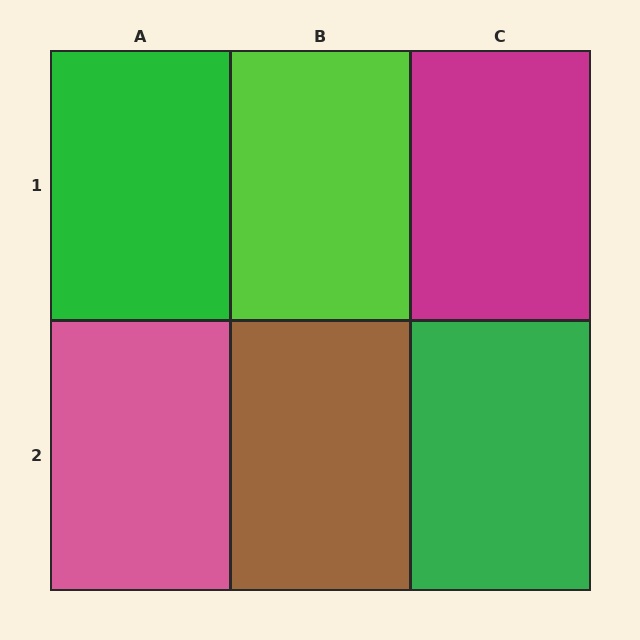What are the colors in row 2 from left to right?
Pink, brown, green.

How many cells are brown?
1 cell is brown.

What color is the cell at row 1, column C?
Magenta.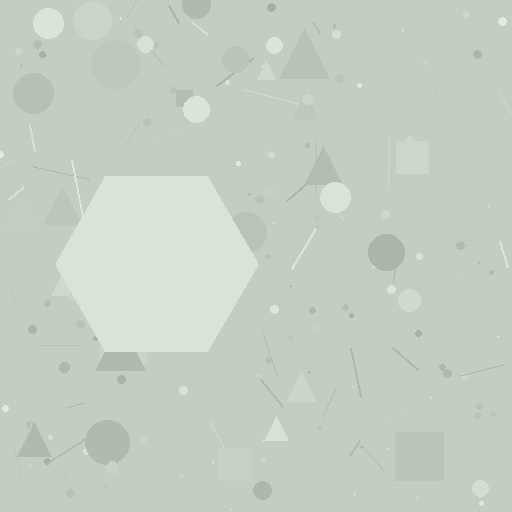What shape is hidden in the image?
A hexagon is hidden in the image.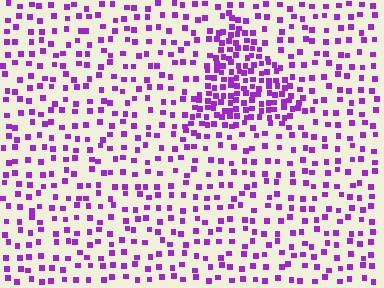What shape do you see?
I see a triangle.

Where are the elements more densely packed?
The elements are more densely packed inside the triangle boundary.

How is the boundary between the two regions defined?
The boundary is defined by a change in element density (approximately 2.5x ratio). All elements are the same color, size, and shape.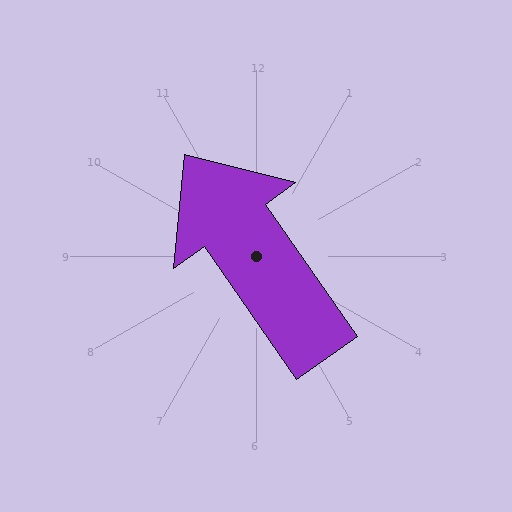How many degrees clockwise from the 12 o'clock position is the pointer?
Approximately 325 degrees.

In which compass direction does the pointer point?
Northwest.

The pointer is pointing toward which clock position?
Roughly 11 o'clock.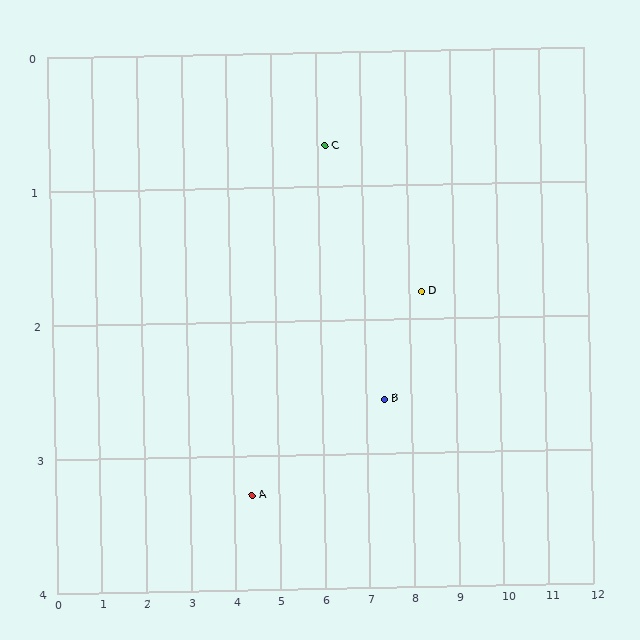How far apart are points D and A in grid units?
Points D and A are about 4.2 grid units apart.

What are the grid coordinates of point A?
Point A is at approximately (4.4, 3.3).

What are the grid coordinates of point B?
Point B is at approximately (7.4, 2.6).